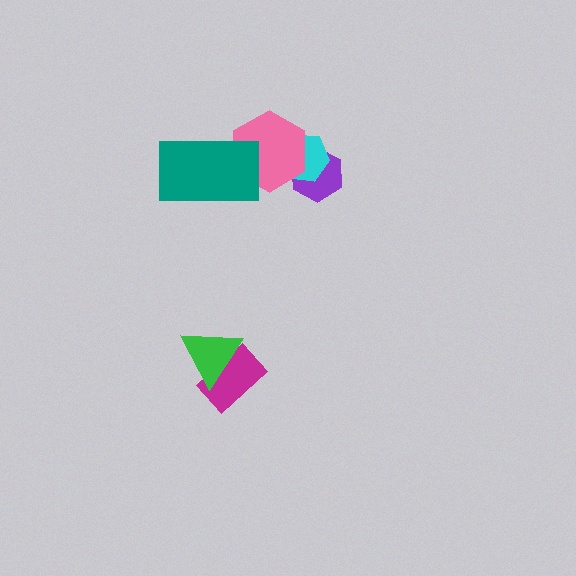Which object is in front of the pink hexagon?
The teal rectangle is in front of the pink hexagon.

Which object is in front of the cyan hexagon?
The pink hexagon is in front of the cyan hexagon.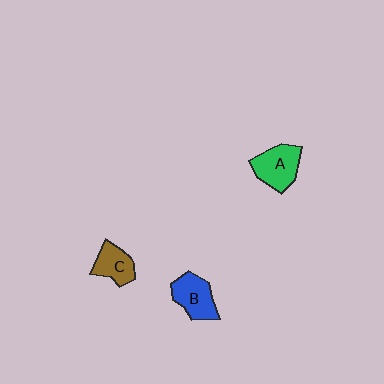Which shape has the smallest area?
Shape C (brown).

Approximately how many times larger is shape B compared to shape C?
Approximately 1.2 times.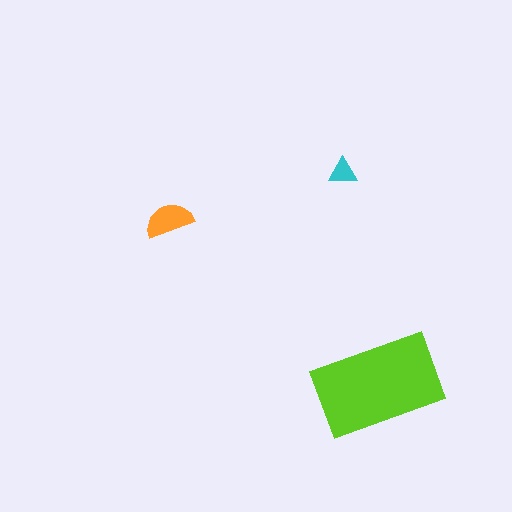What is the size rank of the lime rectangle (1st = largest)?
1st.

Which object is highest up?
The cyan triangle is topmost.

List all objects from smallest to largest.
The cyan triangle, the orange semicircle, the lime rectangle.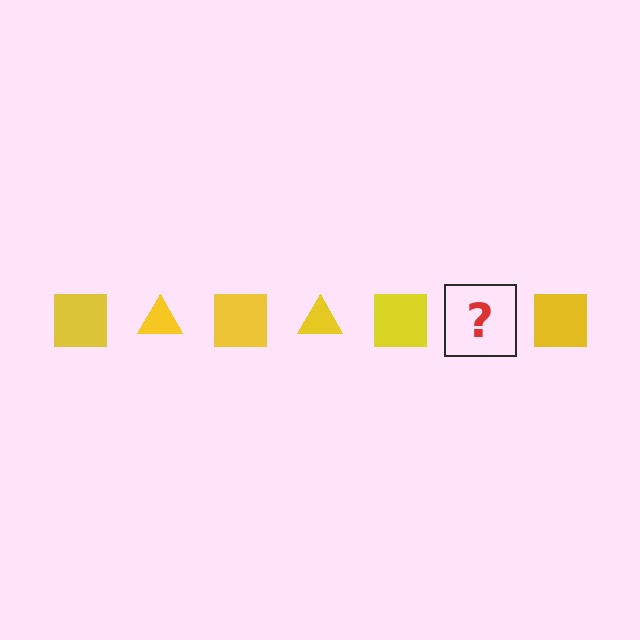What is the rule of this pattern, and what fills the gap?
The rule is that the pattern cycles through square, triangle shapes in yellow. The gap should be filled with a yellow triangle.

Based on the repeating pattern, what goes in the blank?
The blank should be a yellow triangle.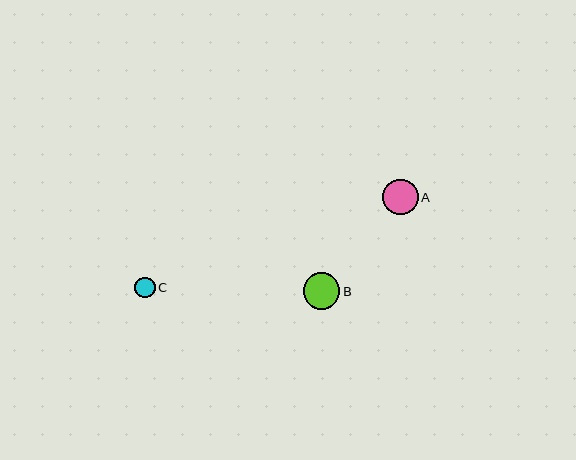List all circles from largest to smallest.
From largest to smallest: B, A, C.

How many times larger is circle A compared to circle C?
Circle A is approximately 1.7 times the size of circle C.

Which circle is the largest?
Circle B is the largest with a size of approximately 37 pixels.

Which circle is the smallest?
Circle C is the smallest with a size of approximately 21 pixels.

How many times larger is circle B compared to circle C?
Circle B is approximately 1.8 times the size of circle C.